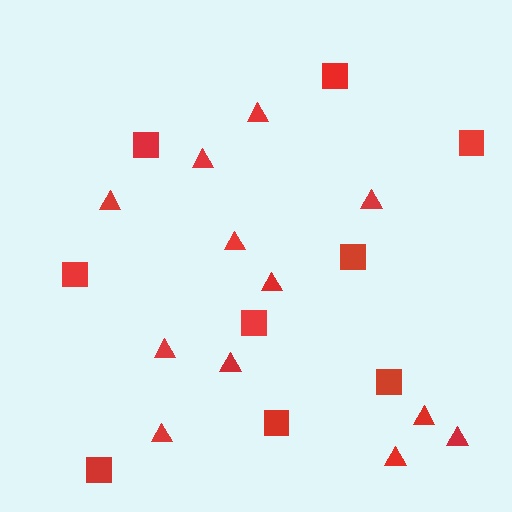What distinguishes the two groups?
There are 2 groups: one group of triangles (12) and one group of squares (9).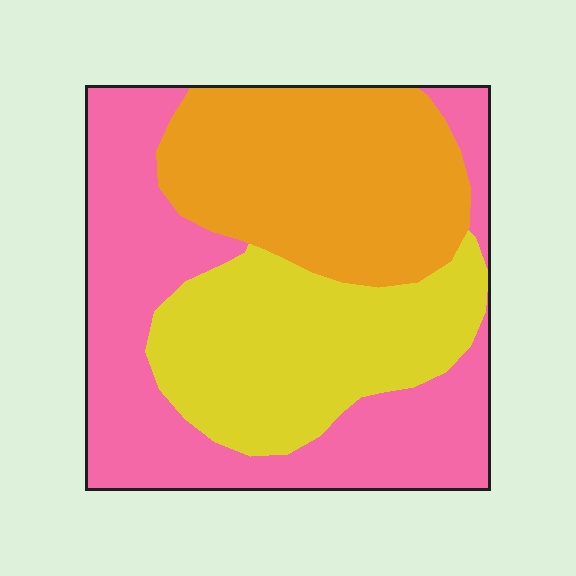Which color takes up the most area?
Pink, at roughly 40%.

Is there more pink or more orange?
Pink.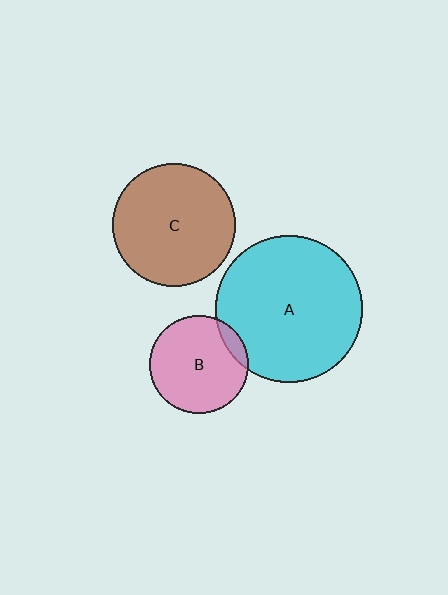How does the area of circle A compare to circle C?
Approximately 1.4 times.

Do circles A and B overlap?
Yes.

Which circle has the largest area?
Circle A (cyan).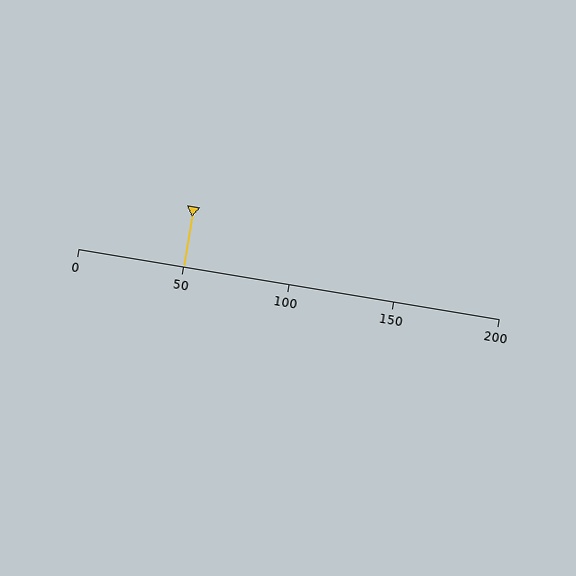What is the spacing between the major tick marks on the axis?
The major ticks are spaced 50 apart.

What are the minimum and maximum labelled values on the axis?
The axis runs from 0 to 200.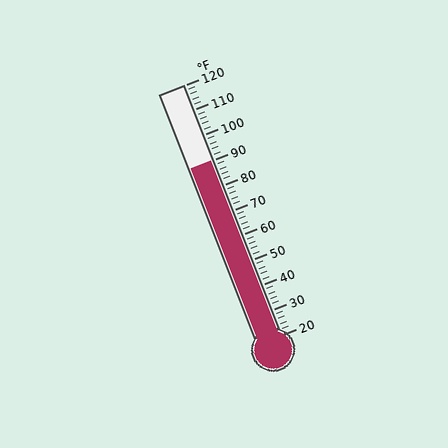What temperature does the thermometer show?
The thermometer shows approximately 90°F.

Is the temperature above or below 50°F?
The temperature is above 50°F.